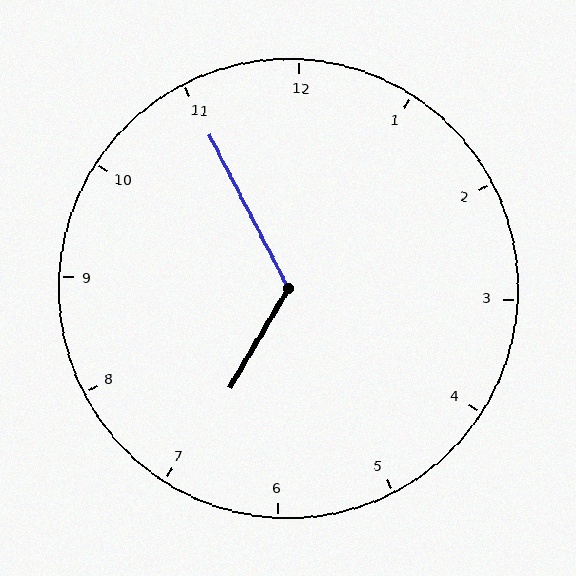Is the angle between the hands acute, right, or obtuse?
It is obtuse.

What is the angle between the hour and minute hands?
Approximately 122 degrees.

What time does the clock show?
6:55.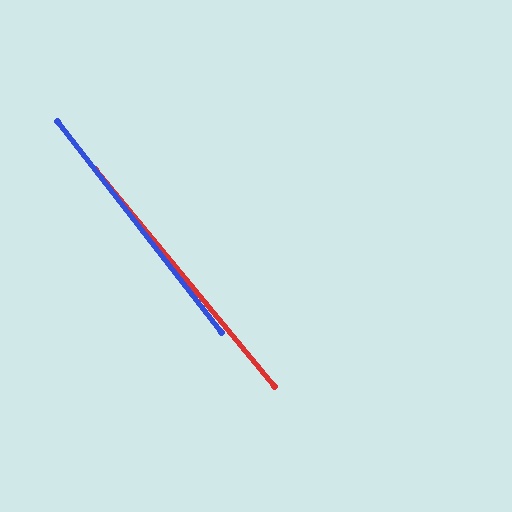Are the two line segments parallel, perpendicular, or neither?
Parallel — their directions differ by only 1.4°.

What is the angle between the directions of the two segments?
Approximately 1 degree.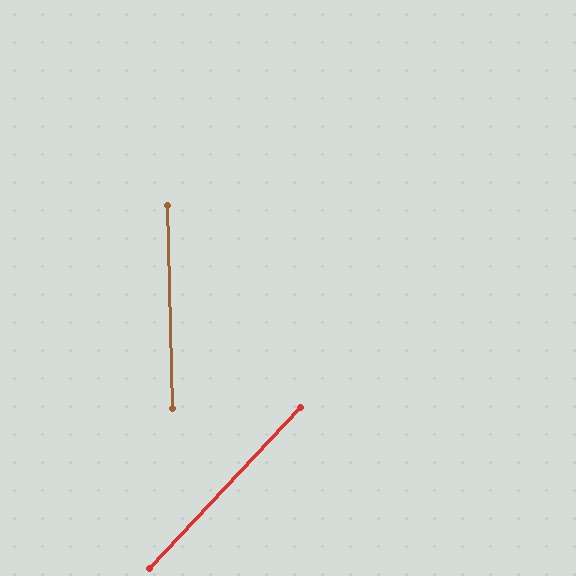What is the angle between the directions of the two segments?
Approximately 45 degrees.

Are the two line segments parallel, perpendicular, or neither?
Neither parallel nor perpendicular — they differ by about 45°.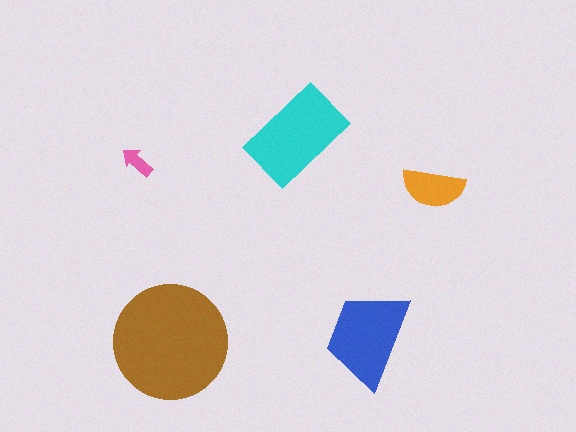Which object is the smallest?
The pink arrow.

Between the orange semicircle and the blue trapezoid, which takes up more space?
The blue trapezoid.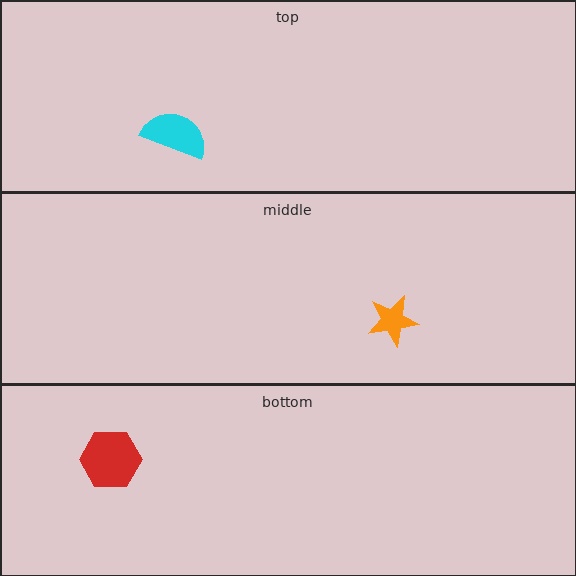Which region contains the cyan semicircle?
The top region.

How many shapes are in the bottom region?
1.